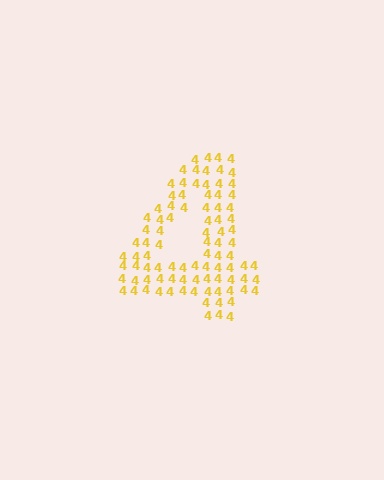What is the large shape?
The large shape is the digit 4.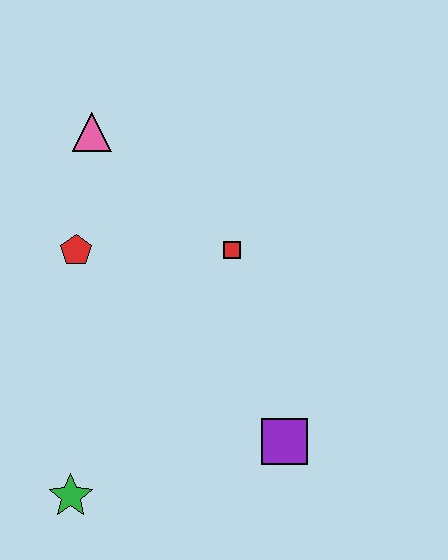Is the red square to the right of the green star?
Yes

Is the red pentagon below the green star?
No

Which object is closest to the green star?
The purple square is closest to the green star.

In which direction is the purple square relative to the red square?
The purple square is below the red square.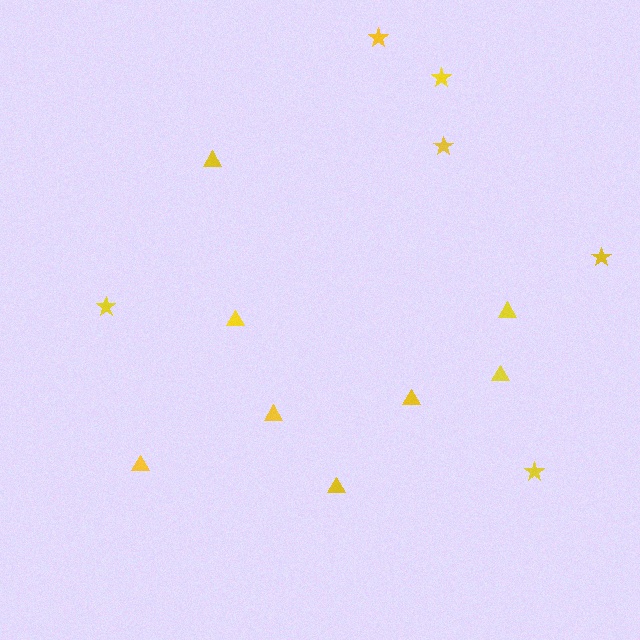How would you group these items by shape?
There are 2 groups: one group of stars (6) and one group of triangles (8).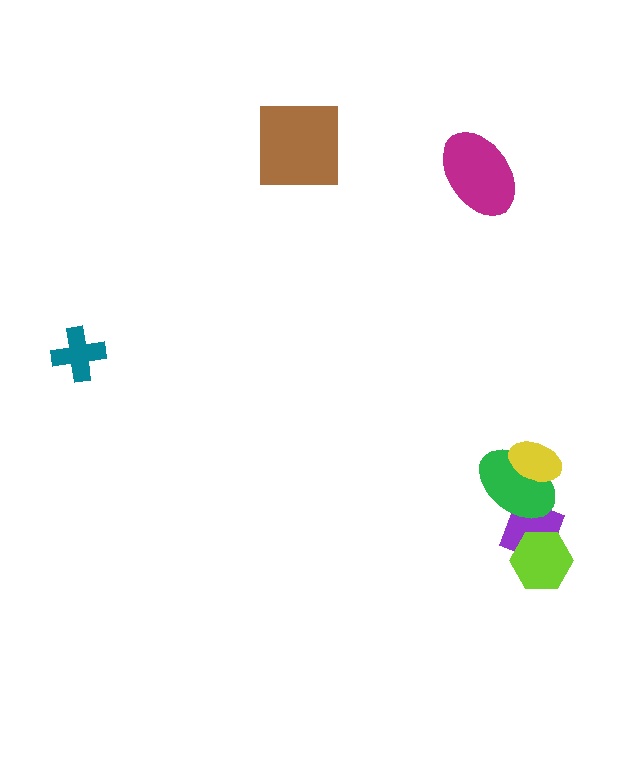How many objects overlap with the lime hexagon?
1 object overlaps with the lime hexagon.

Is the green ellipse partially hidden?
Yes, it is partially covered by another shape.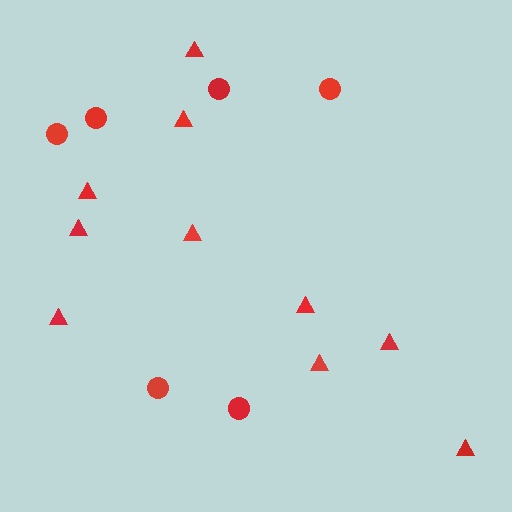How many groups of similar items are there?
There are 2 groups: one group of circles (6) and one group of triangles (10).